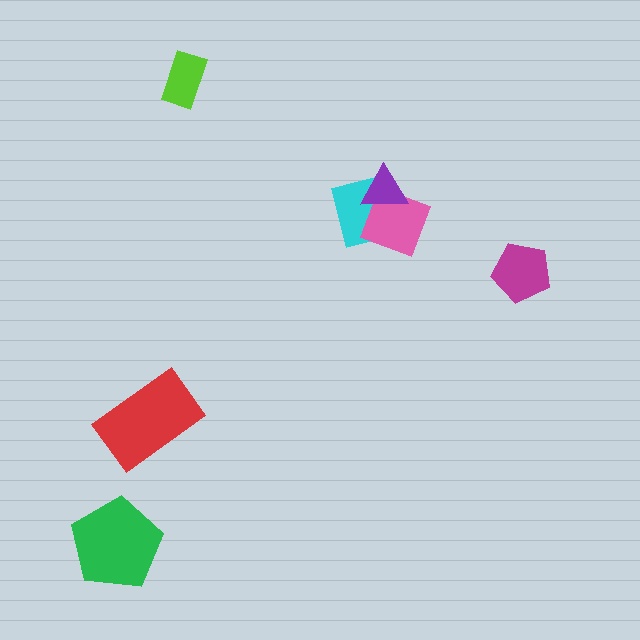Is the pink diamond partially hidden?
Yes, it is partially covered by another shape.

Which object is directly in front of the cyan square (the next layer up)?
The pink diamond is directly in front of the cyan square.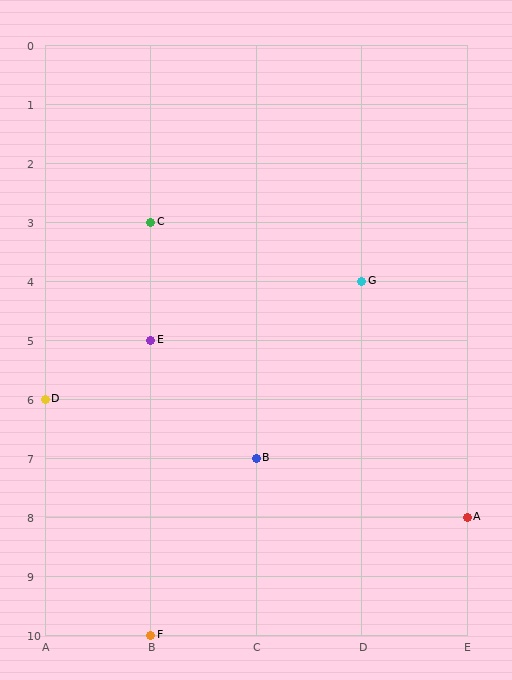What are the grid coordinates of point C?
Point C is at grid coordinates (B, 3).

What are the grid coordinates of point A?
Point A is at grid coordinates (E, 8).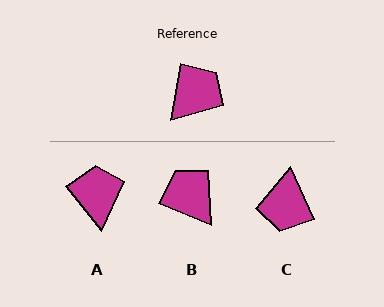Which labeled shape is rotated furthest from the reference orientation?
C, about 146 degrees away.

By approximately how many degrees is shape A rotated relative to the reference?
Approximately 49 degrees counter-clockwise.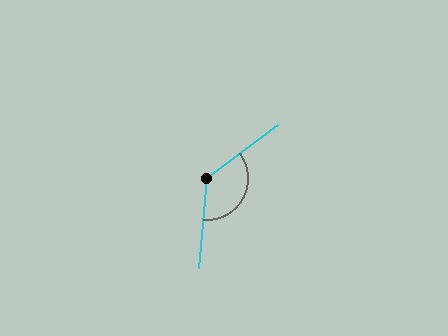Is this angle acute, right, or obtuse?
It is obtuse.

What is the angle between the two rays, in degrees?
Approximately 132 degrees.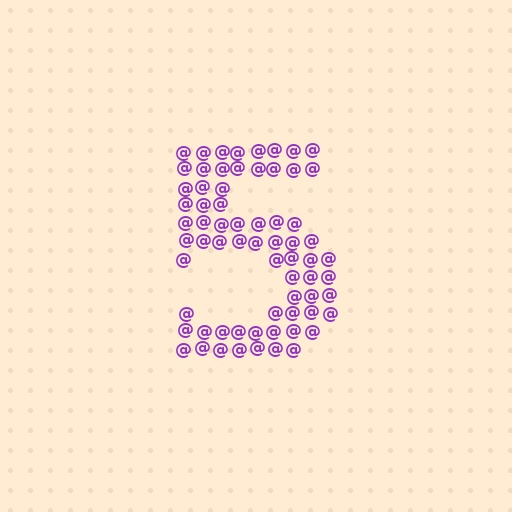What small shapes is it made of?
It is made of small at signs.